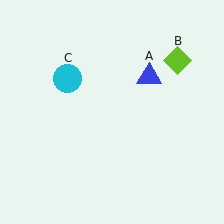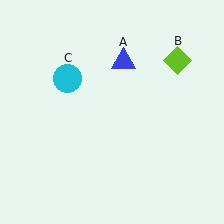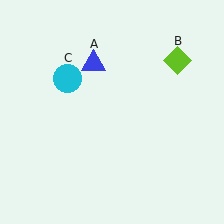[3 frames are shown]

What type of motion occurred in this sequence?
The blue triangle (object A) rotated counterclockwise around the center of the scene.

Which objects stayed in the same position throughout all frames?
Lime diamond (object B) and cyan circle (object C) remained stationary.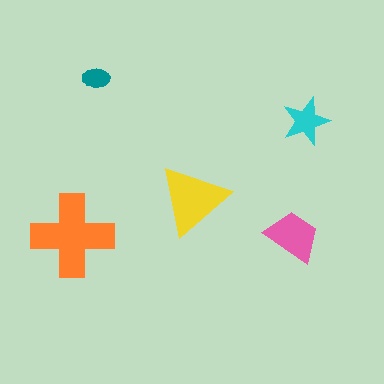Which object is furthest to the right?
The cyan star is rightmost.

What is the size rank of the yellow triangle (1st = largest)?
2nd.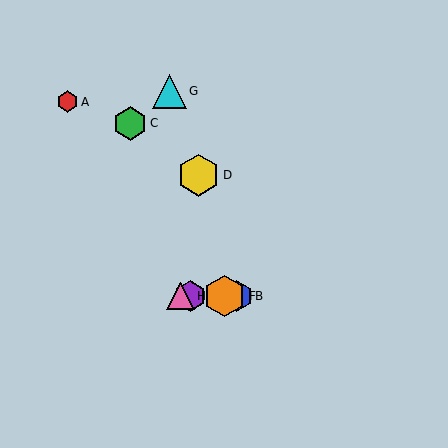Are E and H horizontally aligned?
Yes, both are at y≈296.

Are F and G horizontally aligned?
No, F is at y≈296 and G is at y≈91.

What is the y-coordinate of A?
Object A is at y≈102.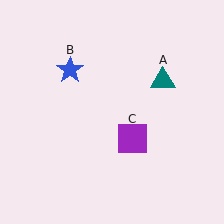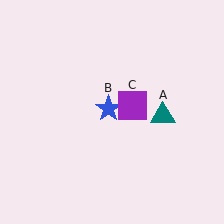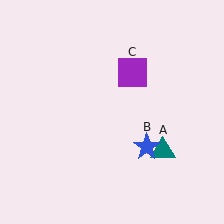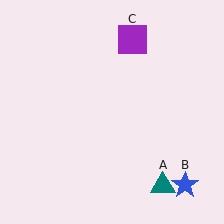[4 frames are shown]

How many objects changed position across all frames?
3 objects changed position: teal triangle (object A), blue star (object B), purple square (object C).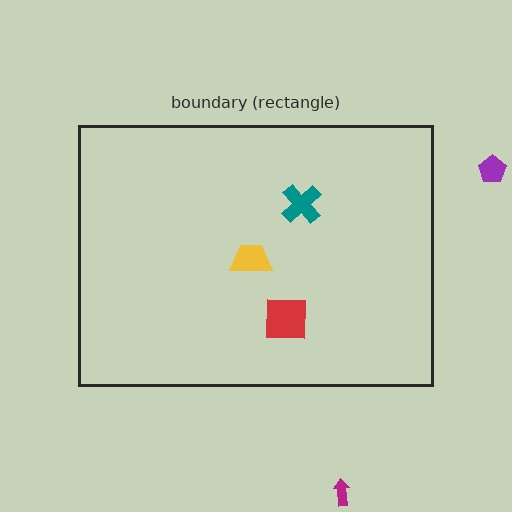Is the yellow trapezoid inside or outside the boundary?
Inside.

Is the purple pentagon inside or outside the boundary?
Outside.